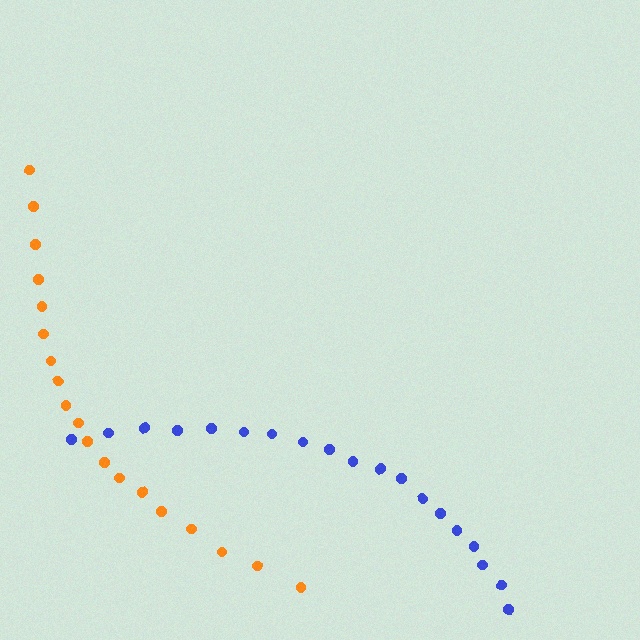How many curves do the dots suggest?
There are 2 distinct paths.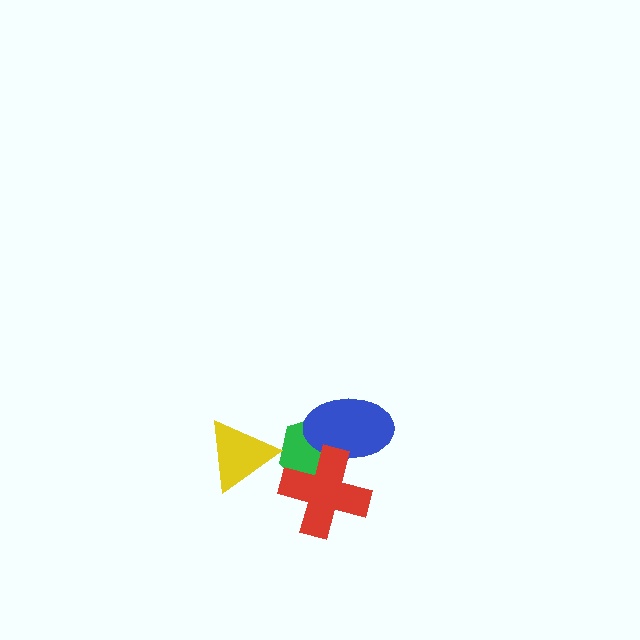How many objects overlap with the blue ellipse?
2 objects overlap with the blue ellipse.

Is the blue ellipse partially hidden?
Yes, it is partially covered by another shape.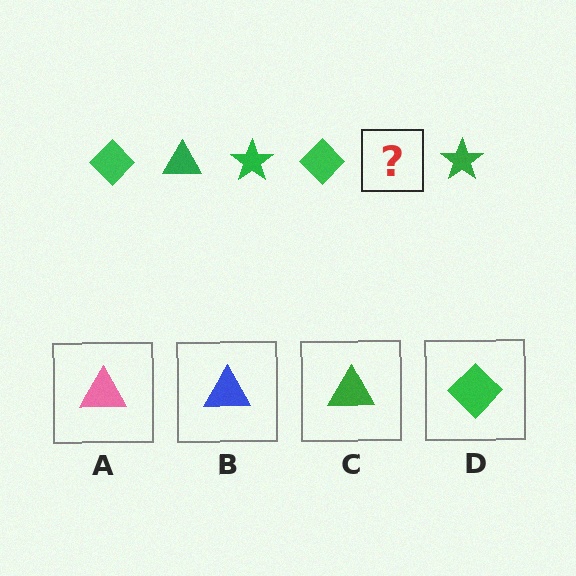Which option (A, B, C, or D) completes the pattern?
C.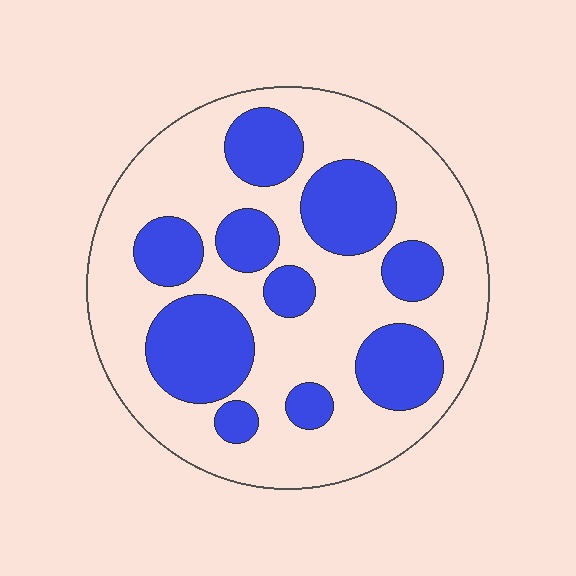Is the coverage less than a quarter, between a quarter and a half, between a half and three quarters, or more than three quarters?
Between a quarter and a half.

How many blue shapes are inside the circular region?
10.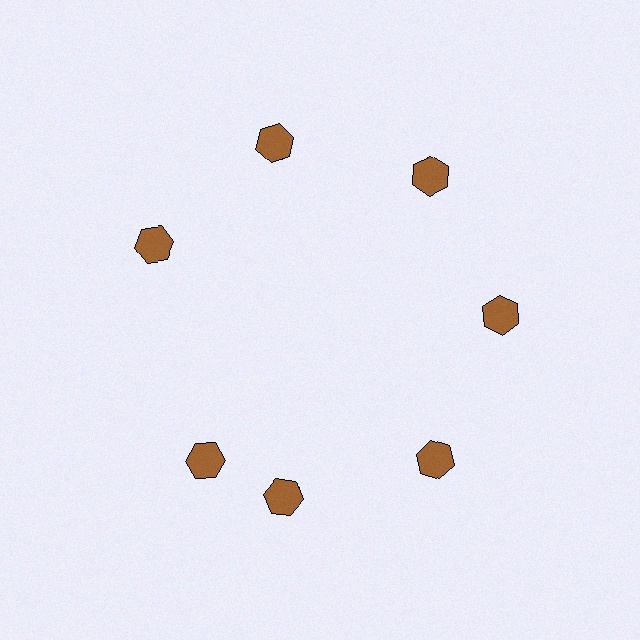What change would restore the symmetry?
The symmetry would be restored by rotating it back into even spacing with its neighbors so that all 7 hexagons sit at equal angles and equal distance from the center.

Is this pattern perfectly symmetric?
No. The 7 brown hexagons are arranged in a ring, but one element near the 8 o'clock position is rotated out of alignment along the ring, breaking the 7-fold rotational symmetry.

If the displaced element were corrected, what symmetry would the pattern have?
It would have 7-fold rotational symmetry — the pattern would map onto itself every 51 degrees.